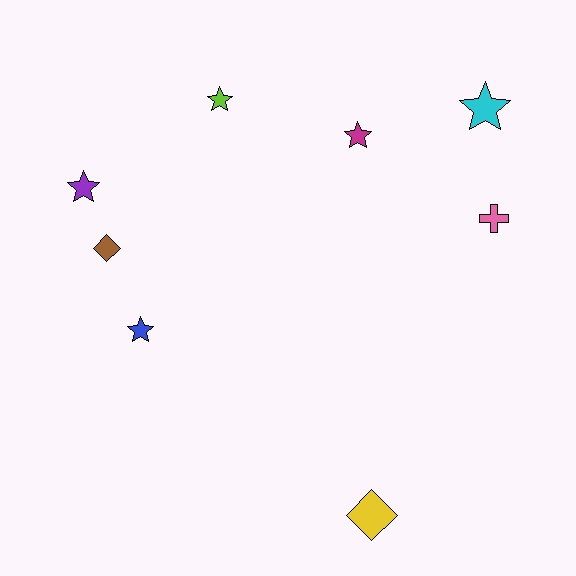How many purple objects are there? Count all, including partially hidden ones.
There is 1 purple object.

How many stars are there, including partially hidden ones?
There are 5 stars.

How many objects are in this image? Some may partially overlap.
There are 8 objects.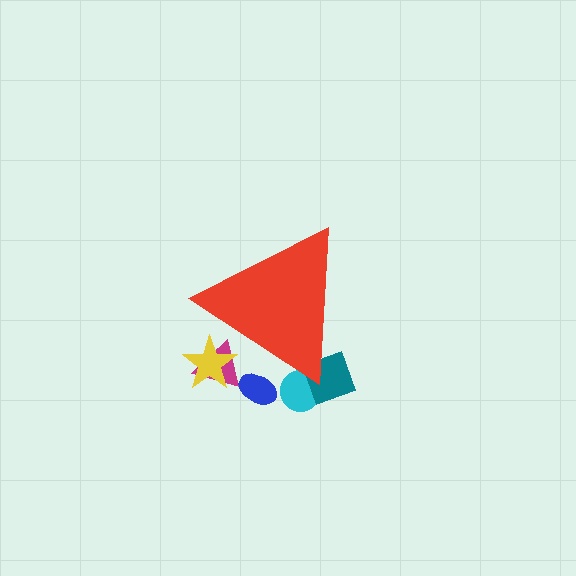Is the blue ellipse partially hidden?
Yes, the blue ellipse is partially hidden behind the red triangle.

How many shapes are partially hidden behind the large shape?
5 shapes are partially hidden.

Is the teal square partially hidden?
Yes, the teal square is partially hidden behind the red triangle.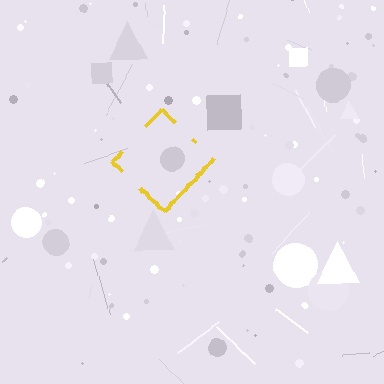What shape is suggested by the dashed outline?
The dashed outline suggests a diamond.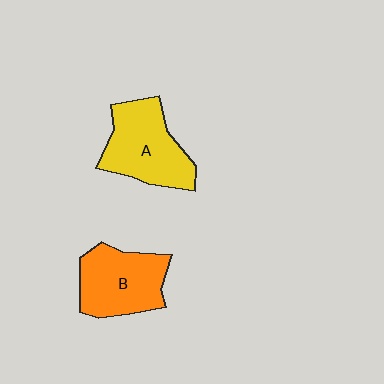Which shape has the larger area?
Shape A (yellow).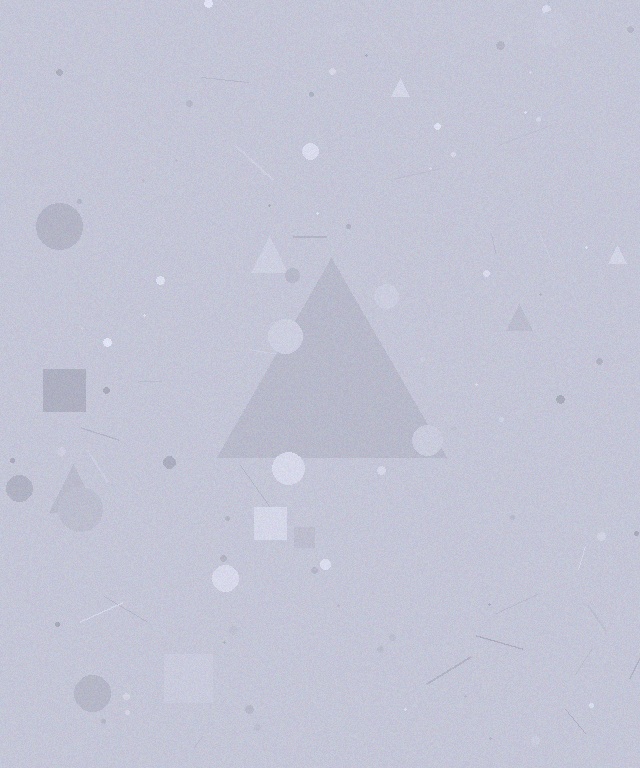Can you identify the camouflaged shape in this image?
The camouflaged shape is a triangle.